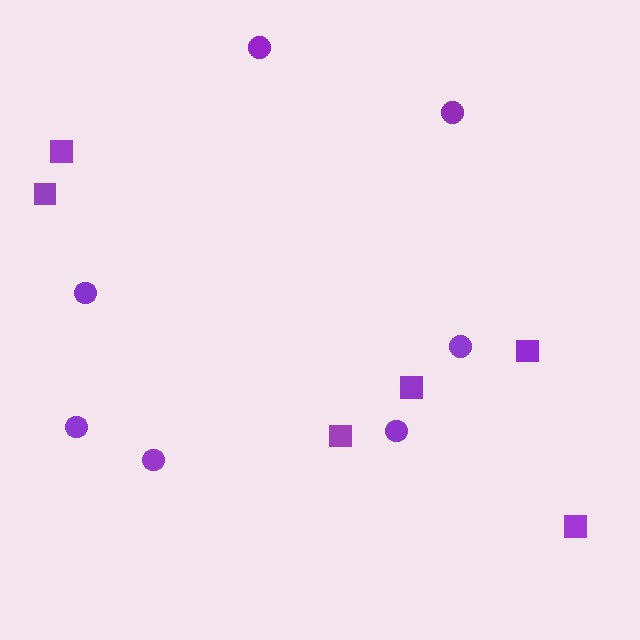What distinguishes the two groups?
There are 2 groups: one group of squares (6) and one group of circles (7).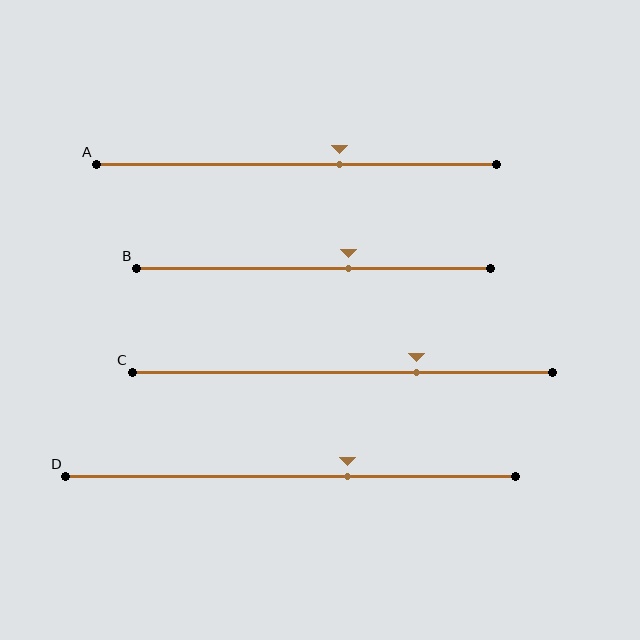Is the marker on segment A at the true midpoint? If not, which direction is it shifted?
No, the marker on segment A is shifted to the right by about 11% of the segment length.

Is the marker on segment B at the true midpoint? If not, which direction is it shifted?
No, the marker on segment B is shifted to the right by about 10% of the segment length.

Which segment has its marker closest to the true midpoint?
Segment B has its marker closest to the true midpoint.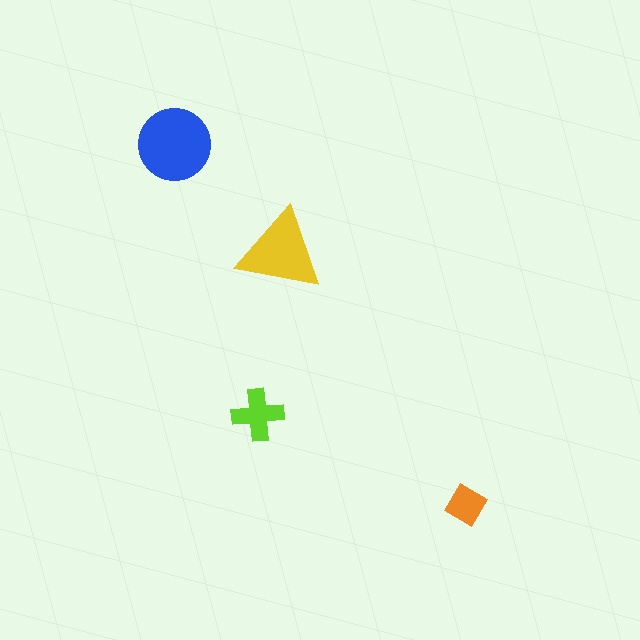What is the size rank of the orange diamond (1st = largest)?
4th.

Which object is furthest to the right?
The orange diamond is rightmost.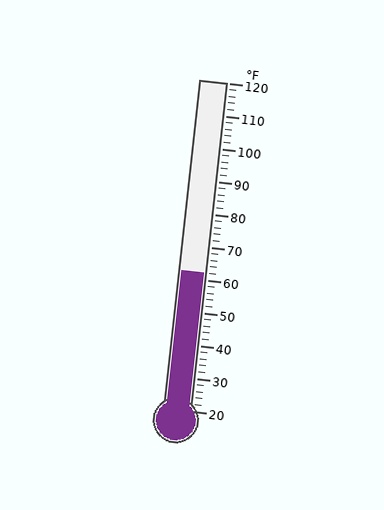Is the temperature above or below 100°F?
The temperature is below 100°F.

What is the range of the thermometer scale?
The thermometer scale ranges from 20°F to 120°F.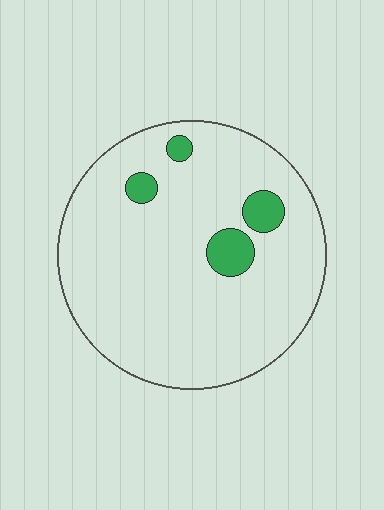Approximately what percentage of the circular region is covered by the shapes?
Approximately 10%.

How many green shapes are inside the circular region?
4.